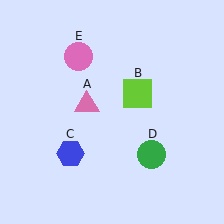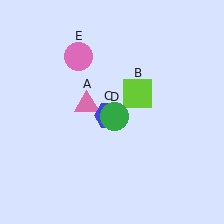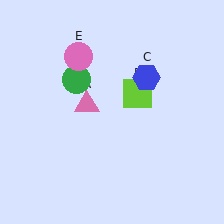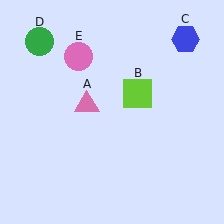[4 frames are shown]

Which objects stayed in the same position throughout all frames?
Pink triangle (object A) and lime square (object B) and pink circle (object E) remained stationary.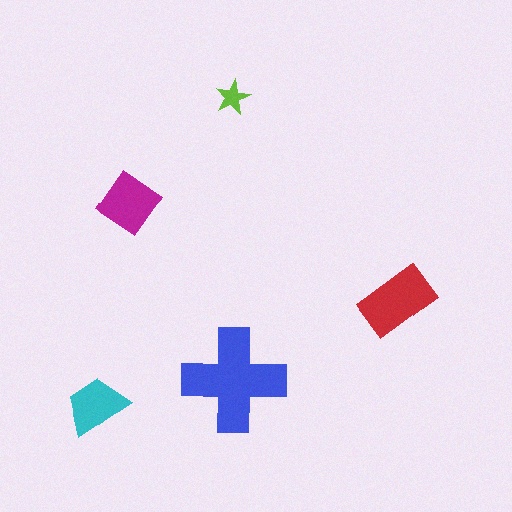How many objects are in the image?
There are 5 objects in the image.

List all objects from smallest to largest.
The lime star, the cyan trapezoid, the magenta diamond, the red rectangle, the blue cross.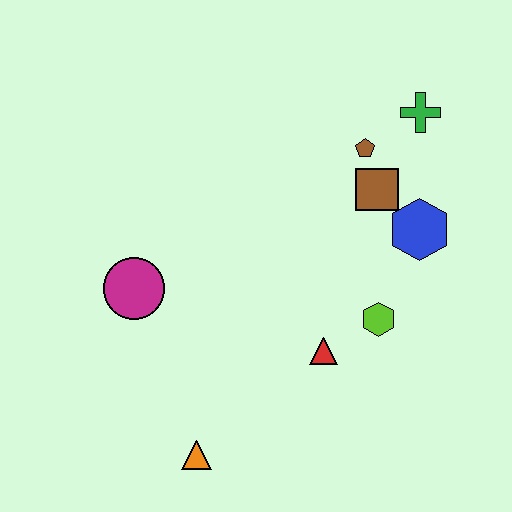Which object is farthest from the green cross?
The orange triangle is farthest from the green cross.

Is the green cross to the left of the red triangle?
No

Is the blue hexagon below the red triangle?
No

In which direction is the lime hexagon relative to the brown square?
The lime hexagon is below the brown square.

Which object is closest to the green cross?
The brown pentagon is closest to the green cross.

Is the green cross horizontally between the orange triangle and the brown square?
No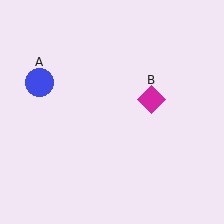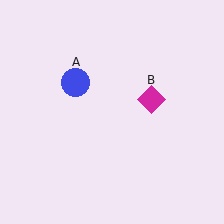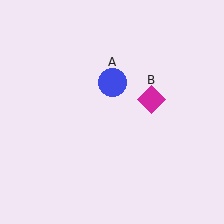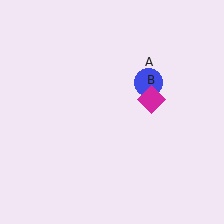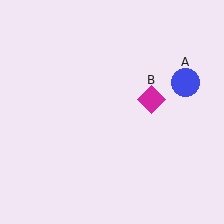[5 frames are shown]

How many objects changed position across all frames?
1 object changed position: blue circle (object A).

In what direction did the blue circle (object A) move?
The blue circle (object A) moved right.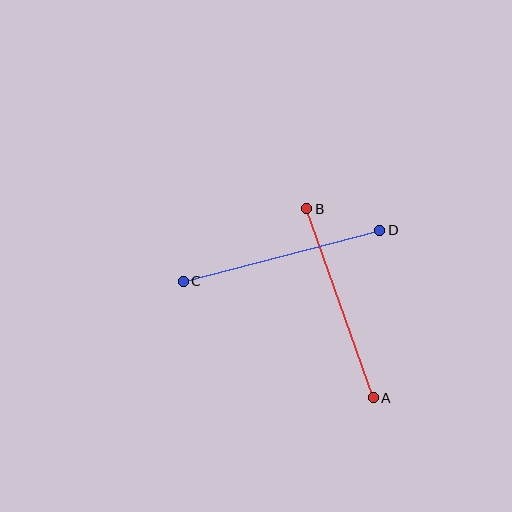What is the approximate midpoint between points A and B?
The midpoint is at approximately (340, 303) pixels.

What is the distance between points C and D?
The distance is approximately 203 pixels.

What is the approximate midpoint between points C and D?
The midpoint is at approximately (282, 256) pixels.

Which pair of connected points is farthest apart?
Points C and D are farthest apart.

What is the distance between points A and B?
The distance is approximately 200 pixels.